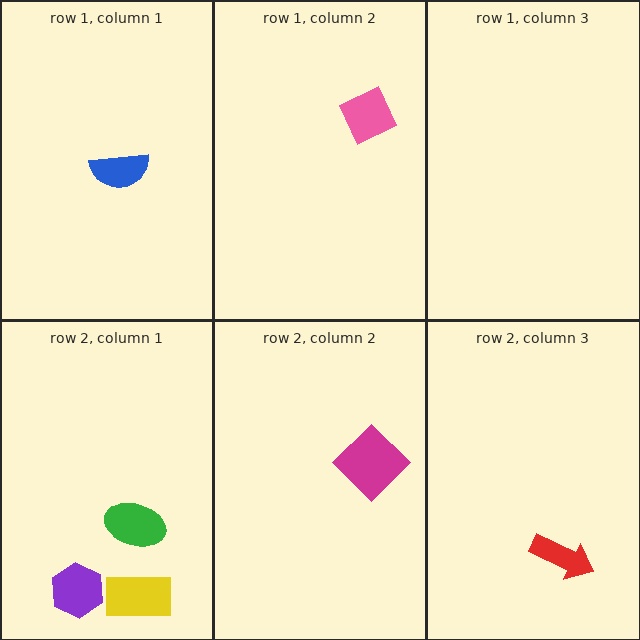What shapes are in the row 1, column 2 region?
The pink diamond.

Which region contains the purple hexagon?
The row 2, column 1 region.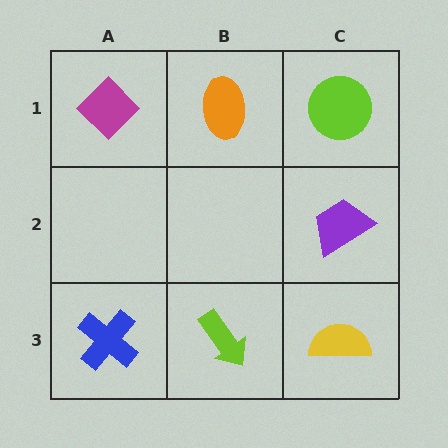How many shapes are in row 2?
1 shape.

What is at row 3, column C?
A yellow semicircle.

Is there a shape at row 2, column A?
No, that cell is empty.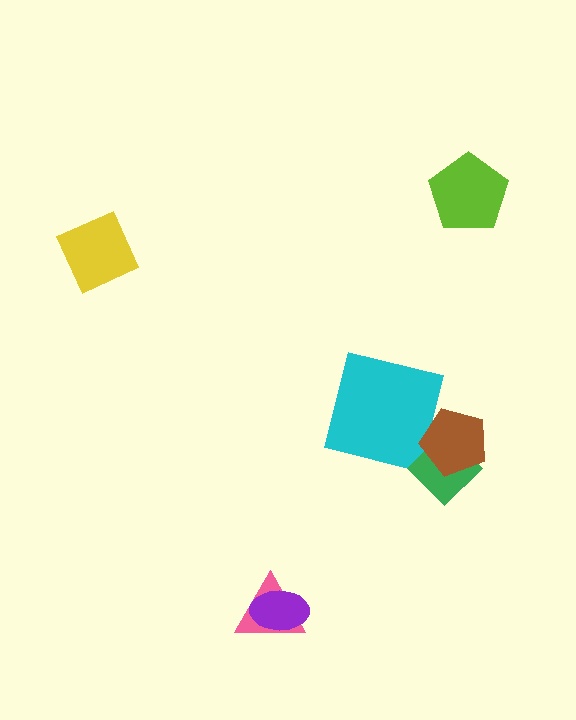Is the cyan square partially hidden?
No, no other shape covers it.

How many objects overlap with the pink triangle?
1 object overlaps with the pink triangle.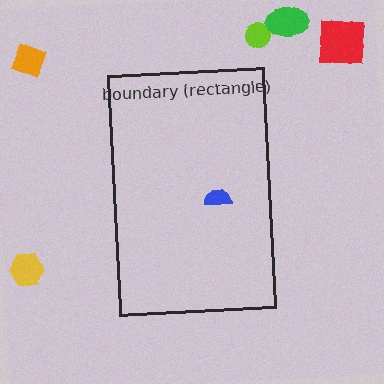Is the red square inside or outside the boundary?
Outside.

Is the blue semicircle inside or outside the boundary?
Inside.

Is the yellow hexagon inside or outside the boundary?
Outside.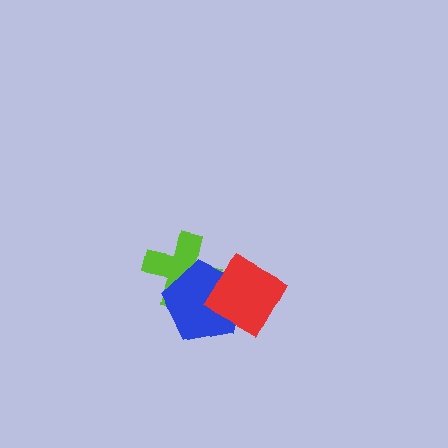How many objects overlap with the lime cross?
2 objects overlap with the lime cross.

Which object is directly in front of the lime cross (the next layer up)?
The blue pentagon is directly in front of the lime cross.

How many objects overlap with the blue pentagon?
2 objects overlap with the blue pentagon.